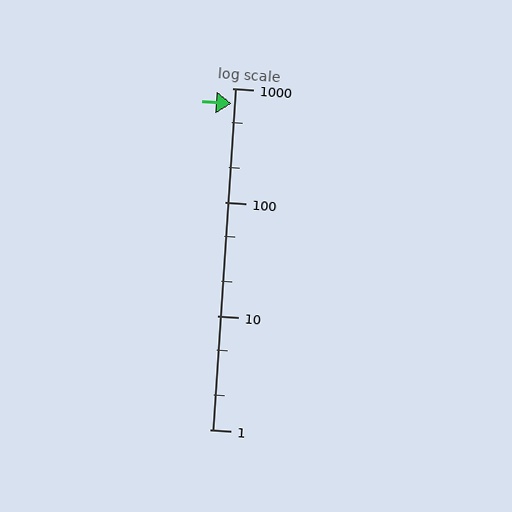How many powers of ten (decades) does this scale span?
The scale spans 3 decades, from 1 to 1000.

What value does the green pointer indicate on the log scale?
The pointer indicates approximately 730.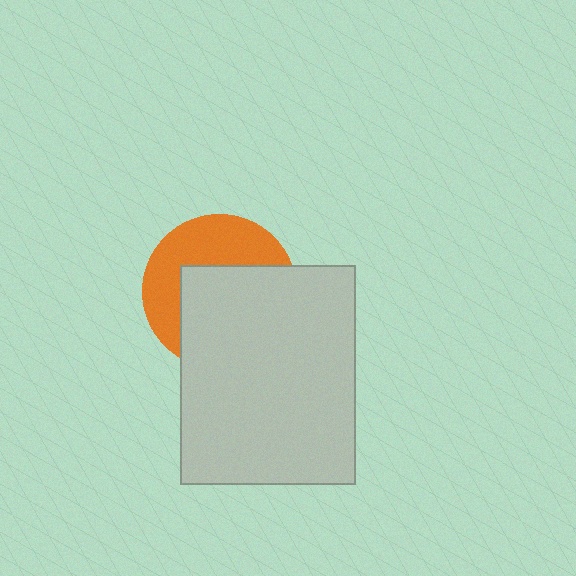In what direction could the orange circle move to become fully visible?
The orange circle could move toward the upper-left. That would shift it out from behind the light gray rectangle entirely.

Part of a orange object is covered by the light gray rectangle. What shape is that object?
It is a circle.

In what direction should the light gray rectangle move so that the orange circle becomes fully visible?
The light gray rectangle should move toward the lower-right. That is the shortest direction to clear the overlap and leave the orange circle fully visible.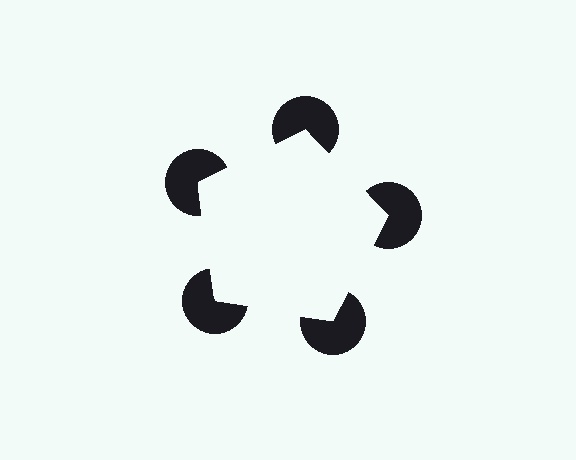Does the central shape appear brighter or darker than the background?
It typically appears slightly brighter than the background, even though no actual brightness change is drawn.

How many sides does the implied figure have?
5 sides.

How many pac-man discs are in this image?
There are 5 — one at each vertex of the illusory pentagon.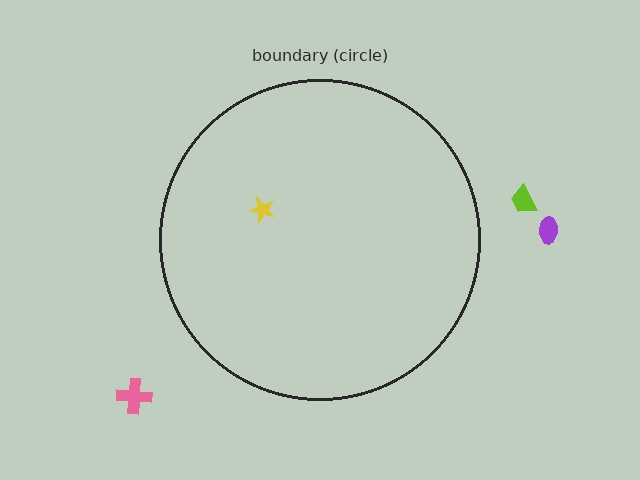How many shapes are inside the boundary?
1 inside, 3 outside.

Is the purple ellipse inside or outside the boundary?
Outside.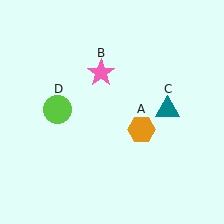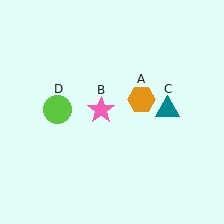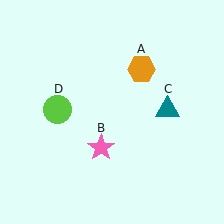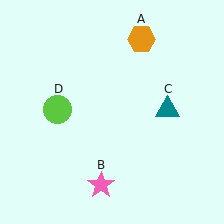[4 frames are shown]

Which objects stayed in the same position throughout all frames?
Teal triangle (object C) and lime circle (object D) remained stationary.